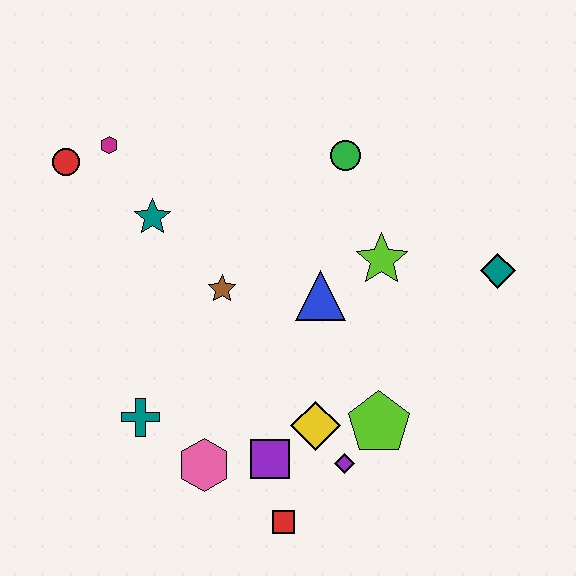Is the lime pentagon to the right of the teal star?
Yes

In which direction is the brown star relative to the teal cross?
The brown star is above the teal cross.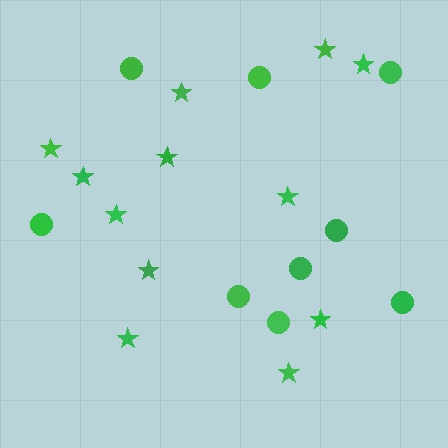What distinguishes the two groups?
There are 2 groups: one group of circles (9) and one group of stars (12).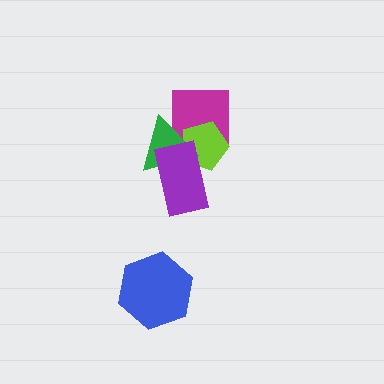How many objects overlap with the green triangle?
3 objects overlap with the green triangle.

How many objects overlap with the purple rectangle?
2 objects overlap with the purple rectangle.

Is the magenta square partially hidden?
Yes, it is partially covered by another shape.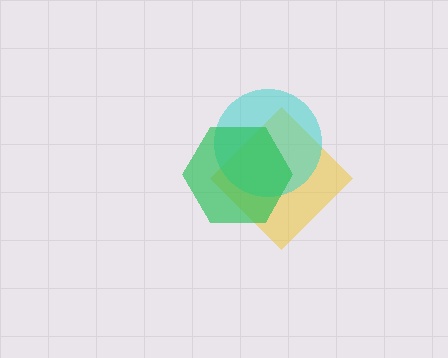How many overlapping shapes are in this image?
There are 3 overlapping shapes in the image.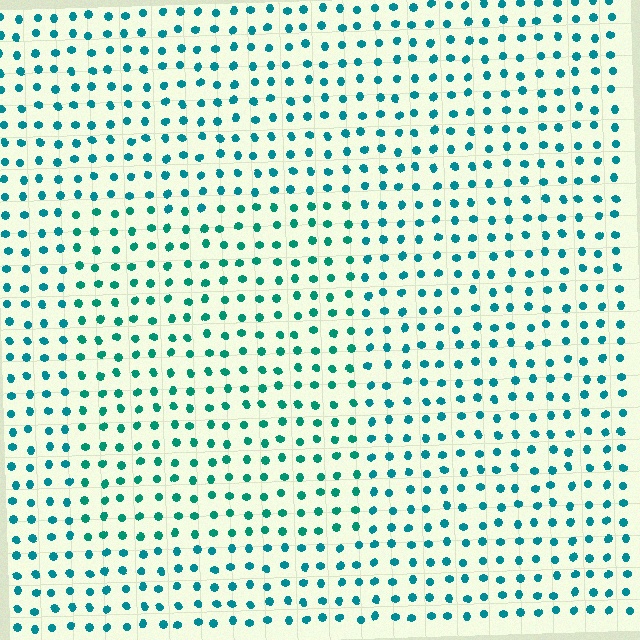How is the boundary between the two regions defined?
The boundary is defined purely by a slight shift in hue (about 18 degrees). Spacing, size, and orientation are identical on both sides.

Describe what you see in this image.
The image is filled with small teal elements in a uniform arrangement. A rectangle-shaped region is visible where the elements are tinted to a slightly different hue, forming a subtle color boundary.